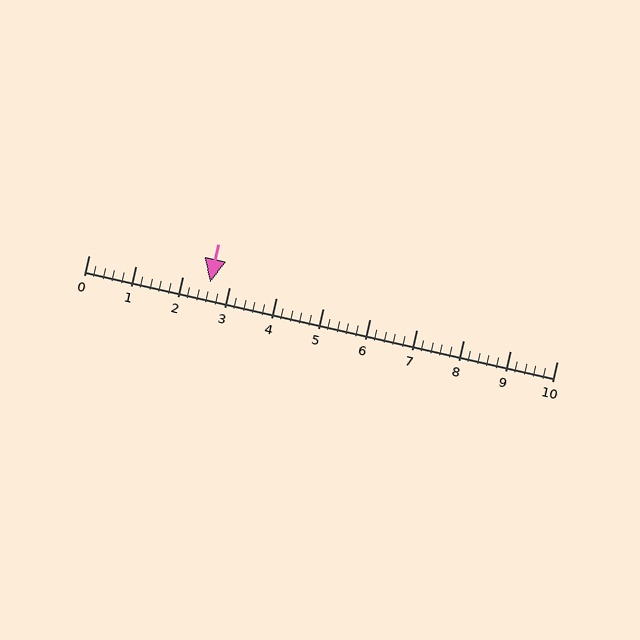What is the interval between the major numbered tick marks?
The major tick marks are spaced 1 units apart.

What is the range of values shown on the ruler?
The ruler shows values from 0 to 10.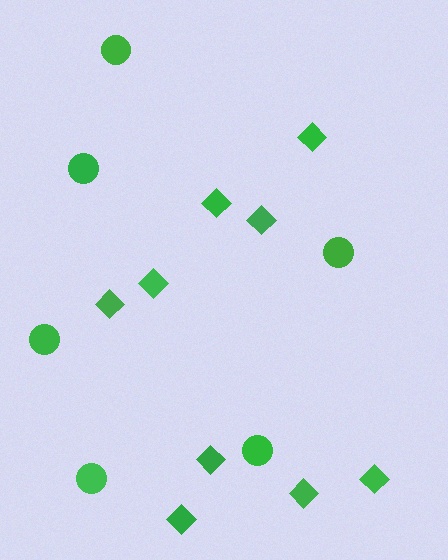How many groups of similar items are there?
There are 2 groups: one group of diamonds (9) and one group of circles (6).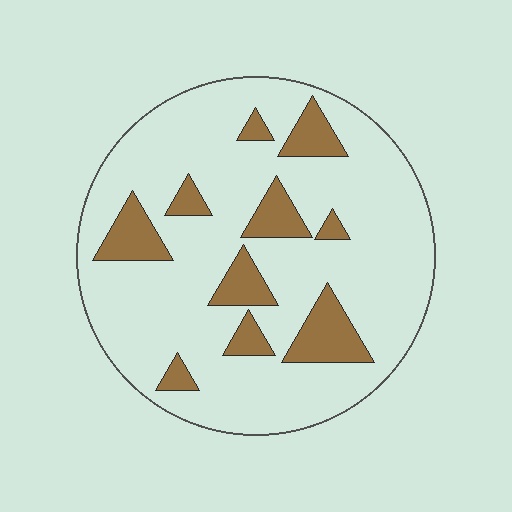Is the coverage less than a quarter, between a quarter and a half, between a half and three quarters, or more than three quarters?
Less than a quarter.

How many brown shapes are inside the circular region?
10.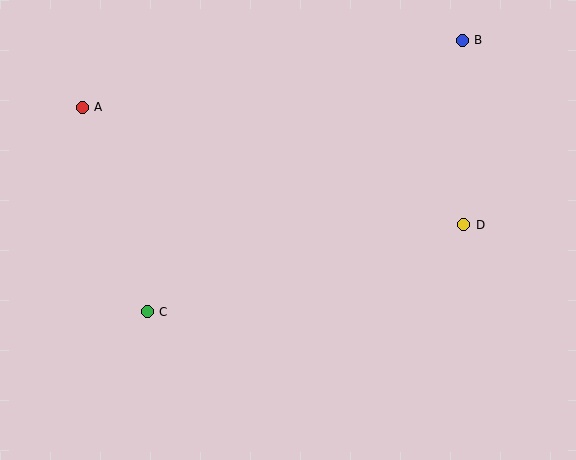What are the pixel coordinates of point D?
Point D is at (464, 225).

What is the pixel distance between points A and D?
The distance between A and D is 399 pixels.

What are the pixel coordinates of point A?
Point A is at (82, 107).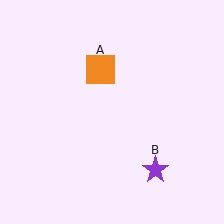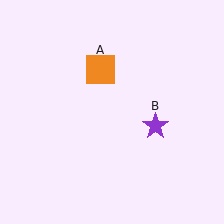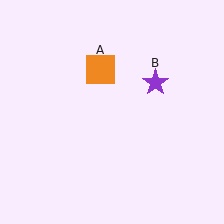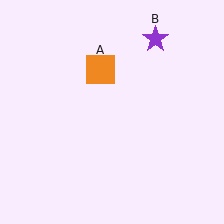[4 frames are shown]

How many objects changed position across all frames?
1 object changed position: purple star (object B).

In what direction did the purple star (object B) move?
The purple star (object B) moved up.